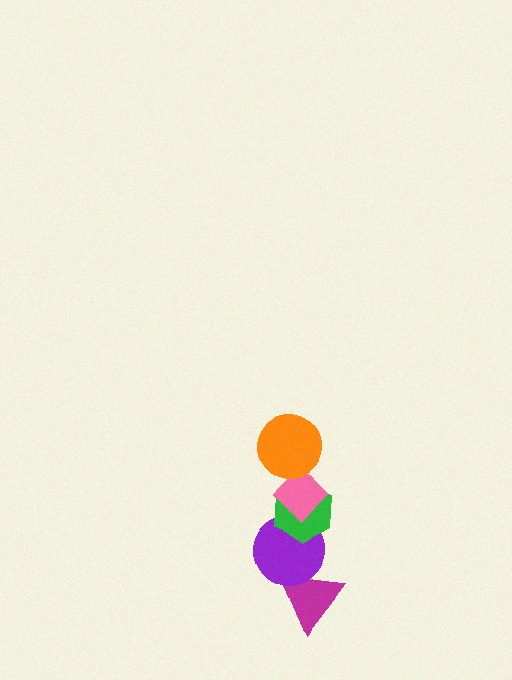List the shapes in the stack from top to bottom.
From top to bottom: the orange circle, the pink diamond, the green hexagon, the purple circle, the magenta triangle.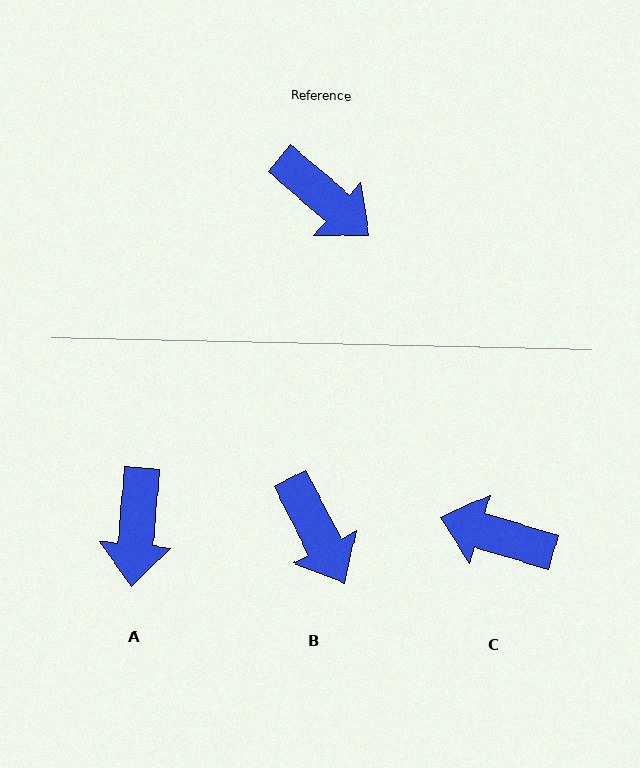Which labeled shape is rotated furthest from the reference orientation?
C, about 156 degrees away.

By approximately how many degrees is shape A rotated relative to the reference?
Approximately 54 degrees clockwise.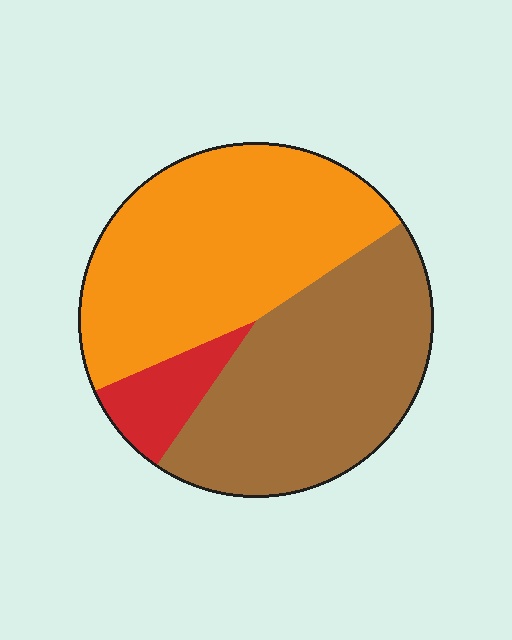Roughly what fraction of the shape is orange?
Orange covers roughly 45% of the shape.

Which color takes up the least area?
Red, at roughly 10%.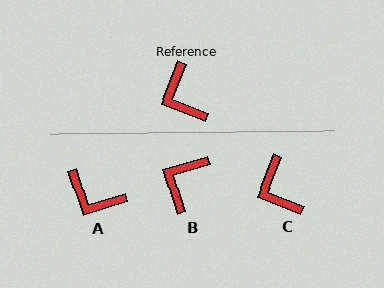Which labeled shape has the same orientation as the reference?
C.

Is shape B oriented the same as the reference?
No, it is off by about 51 degrees.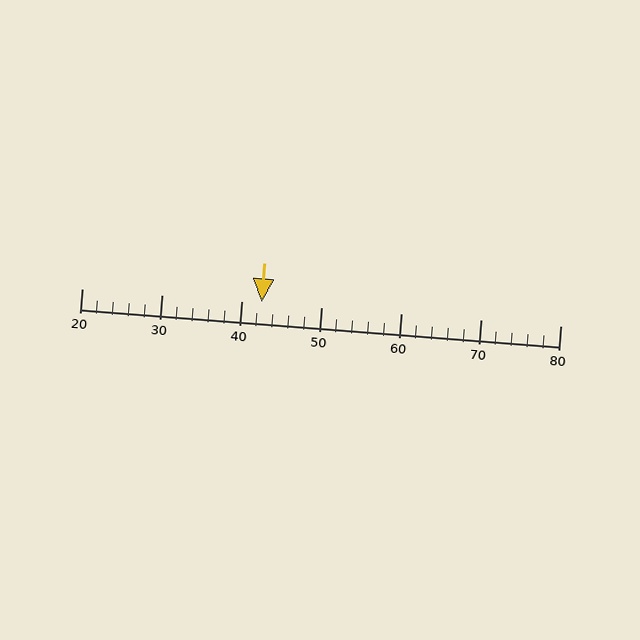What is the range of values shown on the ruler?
The ruler shows values from 20 to 80.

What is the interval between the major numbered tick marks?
The major tick marks are spaced 10 units apart.